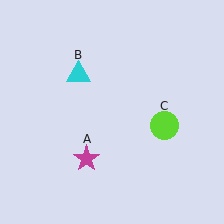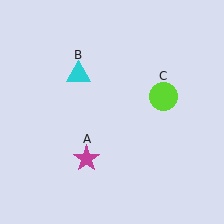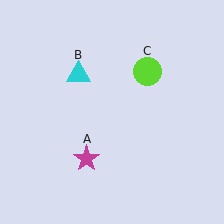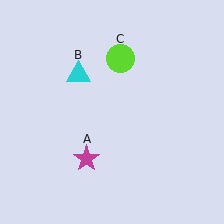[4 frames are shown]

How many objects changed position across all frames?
1 object changed position: lime circle (object C).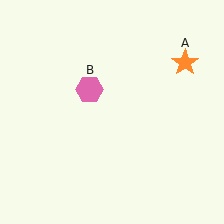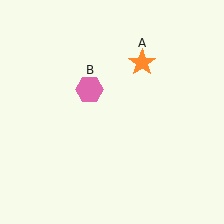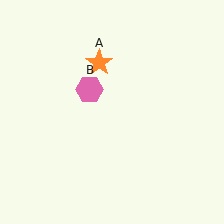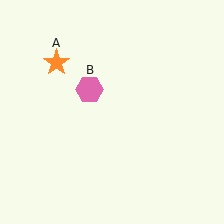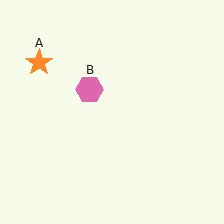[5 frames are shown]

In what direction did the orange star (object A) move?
The orange star (object A) moved left.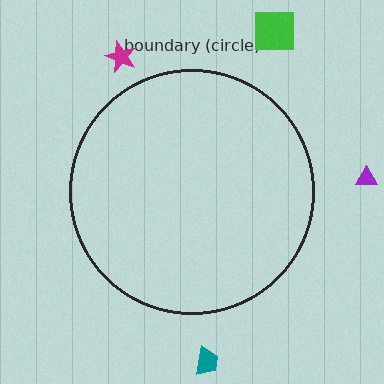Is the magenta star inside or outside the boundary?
Outside.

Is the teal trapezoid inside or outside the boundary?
Outside.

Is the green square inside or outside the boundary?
Outside.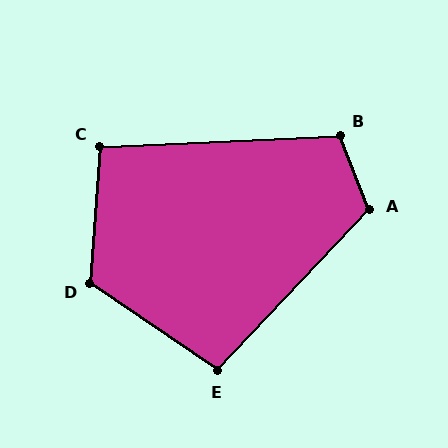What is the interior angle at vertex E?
Approximately 99 degrees (obtuse).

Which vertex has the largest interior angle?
D, at approximately 120 degrees.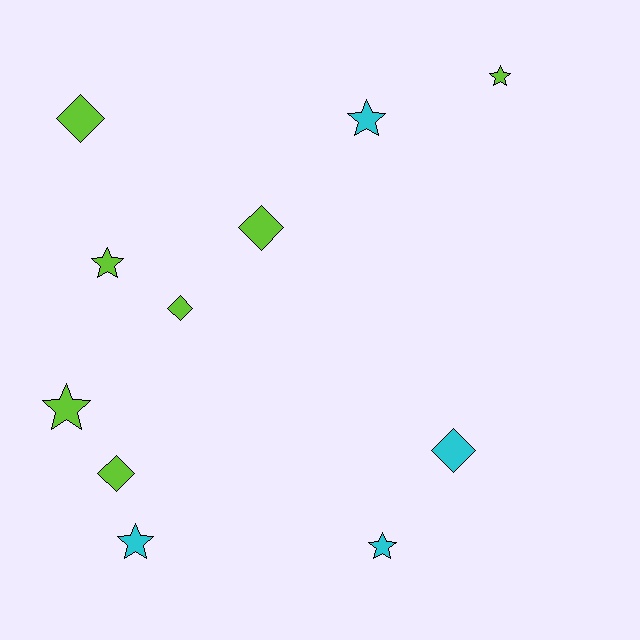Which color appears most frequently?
Lime, with 7 objects.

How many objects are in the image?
There are 11 objects.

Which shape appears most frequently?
Star, with 6 objects.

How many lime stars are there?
There are 3 lime stars.